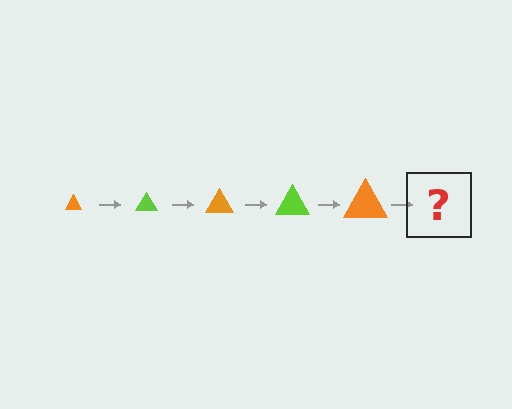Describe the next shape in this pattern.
It should be a lime triangle, larger than the previous one.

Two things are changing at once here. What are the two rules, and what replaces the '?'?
The two rules are that the triangle grows larger each step and the color cycles through orange and lime. The '?' should be a lime triangle, larger than the previous one.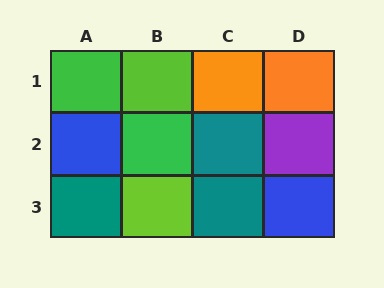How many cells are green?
2 cells are green.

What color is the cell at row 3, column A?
Teal.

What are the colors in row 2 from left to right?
Blue, green, teal, purple.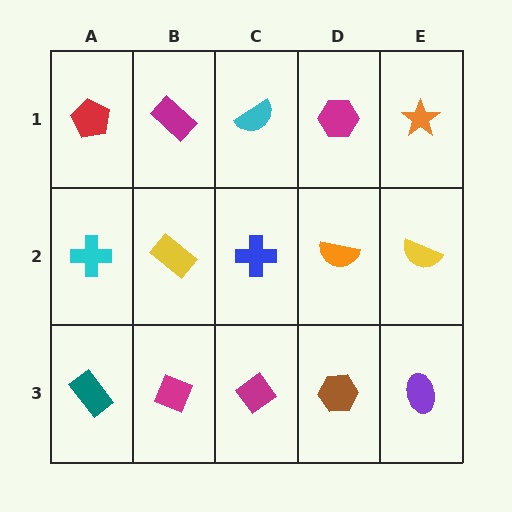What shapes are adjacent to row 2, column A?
A red pentagon (row 1, column A), a teal rectangle (row 3, column A), a yellow rectangle (row 2, column B).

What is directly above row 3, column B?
A yellow rectangle.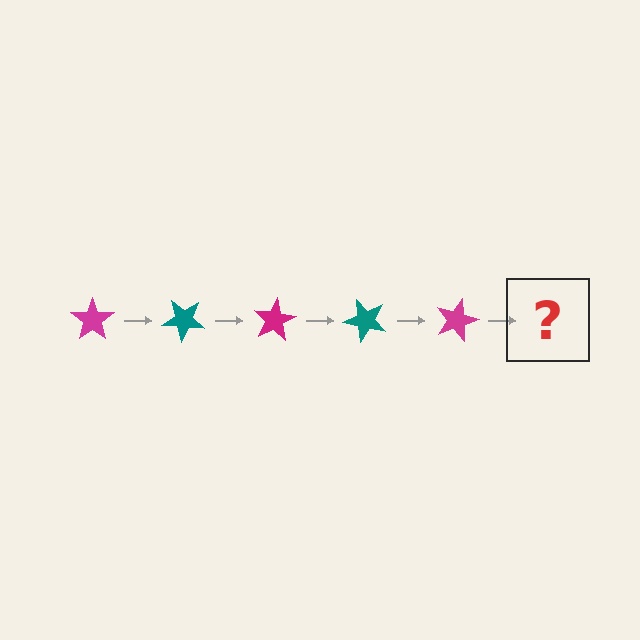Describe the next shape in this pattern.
It should be a teal star, rotated 200 degrees from the start.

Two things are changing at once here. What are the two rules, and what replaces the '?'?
The two rules are that it rotates 40 degrees each step and the color cycles through magenta and teal. The '?' should be a teal star, rotated 200 degrees from the start.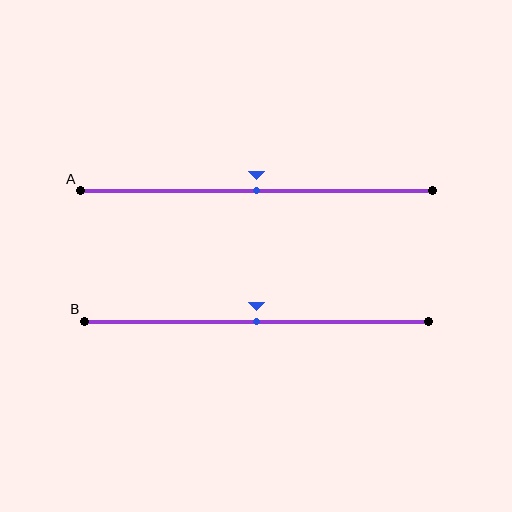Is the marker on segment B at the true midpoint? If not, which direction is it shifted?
Yes, the marker on segment B is at the true midpoint.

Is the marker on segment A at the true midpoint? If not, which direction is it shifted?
Yes, the marker on segment A is at the true midpoint.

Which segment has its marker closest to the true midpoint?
Segment A has its marker closest to the true midpoint.